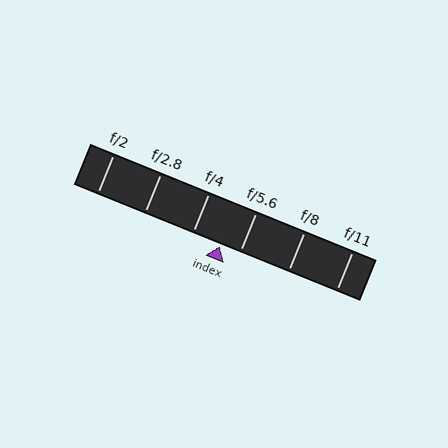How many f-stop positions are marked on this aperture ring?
There are 6 f-stop positions marked.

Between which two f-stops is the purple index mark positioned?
The index mark is between f/4 and f/5.6.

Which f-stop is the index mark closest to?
The index mark is closest to f/5.6.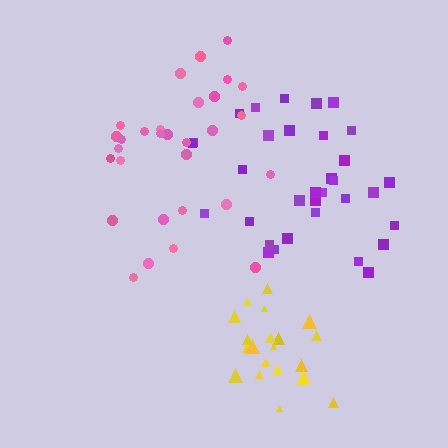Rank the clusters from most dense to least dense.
yellow, purple, pink.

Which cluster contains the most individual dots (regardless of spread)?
Purple (34).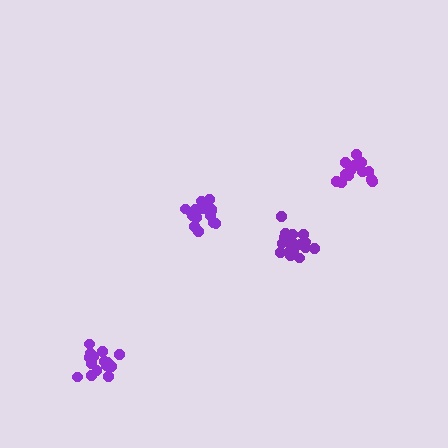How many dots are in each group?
Group 1: 18 dots, Group 2: 15 dots, Group 3: 15 dots, Group 4: 20 dots (68 total).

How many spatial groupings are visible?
There are 4 spatial groupings.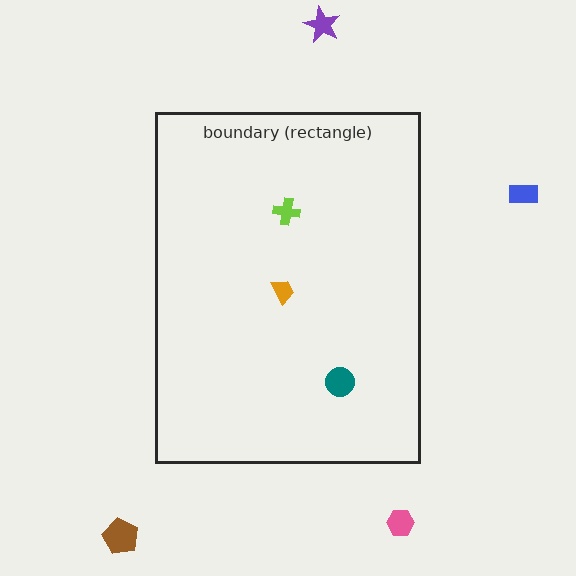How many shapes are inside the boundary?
3 inside, 4 outside.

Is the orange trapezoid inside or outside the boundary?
Inside.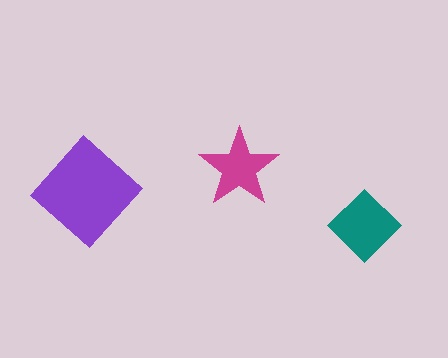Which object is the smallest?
The magenta star.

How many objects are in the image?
There are 3 objects in the image.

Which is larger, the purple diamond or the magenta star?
The purple diamond.